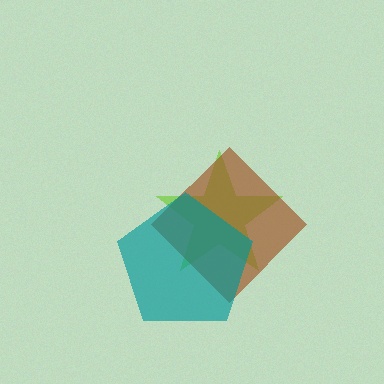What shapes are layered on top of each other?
The layered shapes are: a lime star, a brown diamond, a teal pentagon.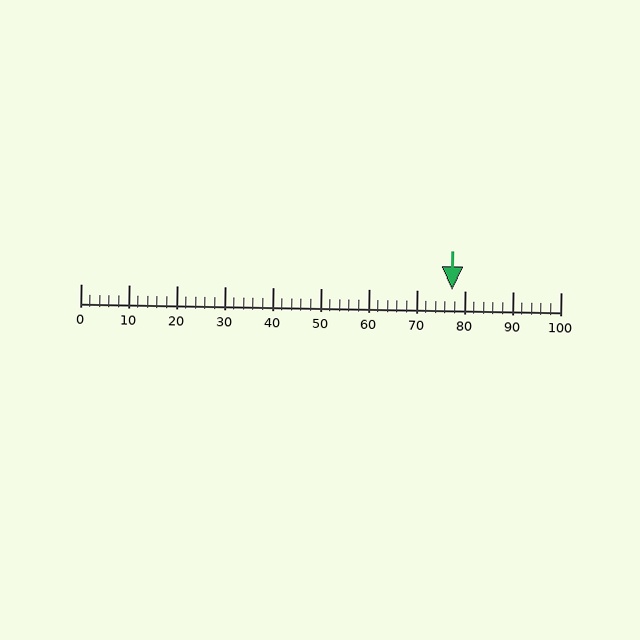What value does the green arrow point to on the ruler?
The green arrow points to approximately 77.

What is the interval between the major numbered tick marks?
The major tick marks are spaced 10 units apart.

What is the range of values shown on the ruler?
The ruler shows values from 0 to 100.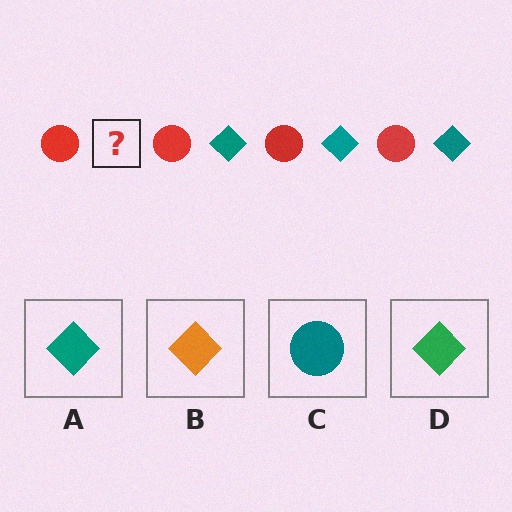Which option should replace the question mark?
Option A.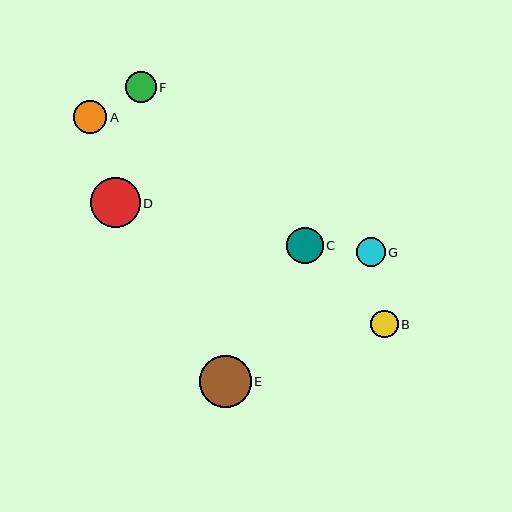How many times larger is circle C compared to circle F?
Circle C is approximately 1.2 times the size of circle F.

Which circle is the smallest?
Circle B is the smallest with a size of approximately 27 pixels.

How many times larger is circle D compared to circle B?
Circle D is approximately 1.8 times the size of circle B.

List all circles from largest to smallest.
From largest to smallest: E, D, C, A, F, G, B.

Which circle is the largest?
Circle E is the largest with a size of approximately 51 pixels.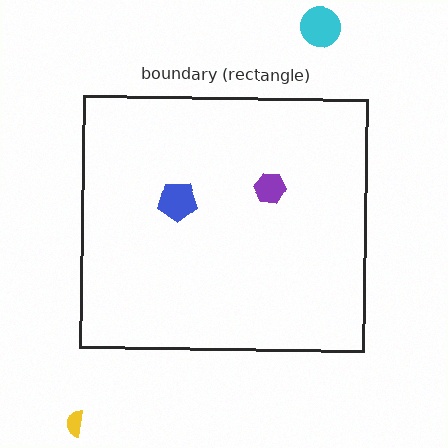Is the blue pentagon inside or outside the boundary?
Inside.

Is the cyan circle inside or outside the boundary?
Outside.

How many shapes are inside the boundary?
2 inside, 2 outside.